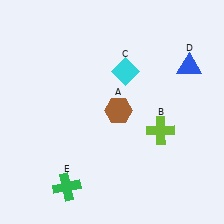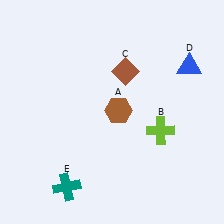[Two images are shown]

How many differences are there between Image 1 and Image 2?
There are 2 differences between the two images.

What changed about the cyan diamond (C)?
In Image 1, C is cyan. In Image 2, it changed to brown.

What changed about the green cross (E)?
In Image 1, E is green. In Image 2, it changed to teal.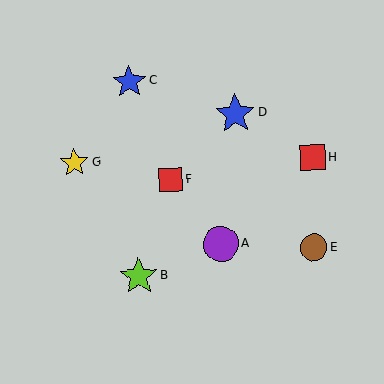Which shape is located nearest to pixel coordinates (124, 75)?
The blue star (labeled C) at (129, 82) is nearest to that location.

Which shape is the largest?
The blue star (labeled D) is the largest.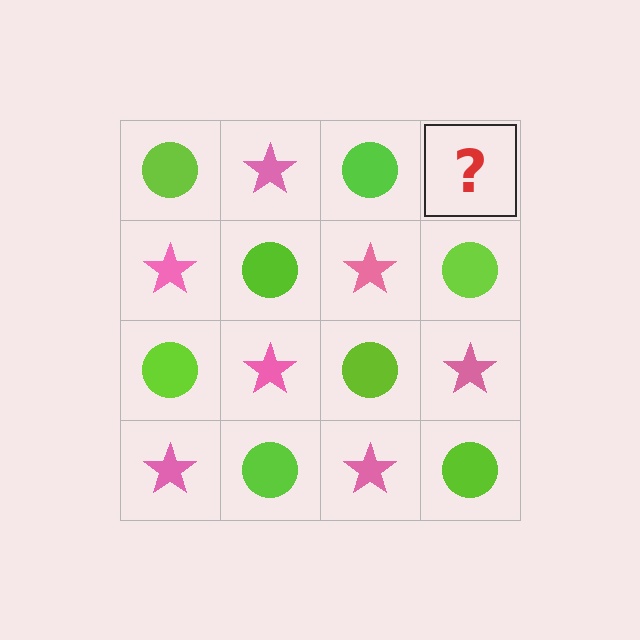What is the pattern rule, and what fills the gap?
The rule is that it alternates lime circle and pink star in a checkerboard pattern. The gap should be filled with a pink star.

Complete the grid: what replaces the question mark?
The question mark should be replaced with a pink star.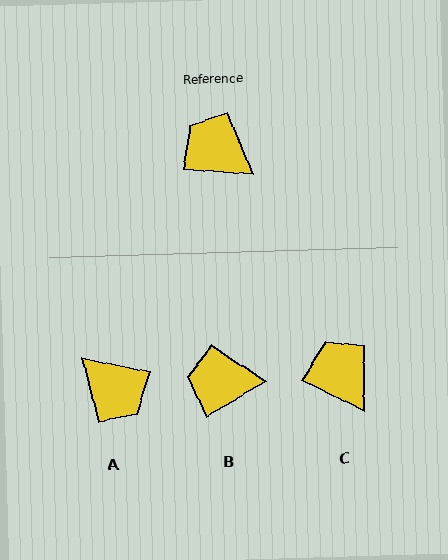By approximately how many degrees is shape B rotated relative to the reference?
Approximately 35 degrees counter-clockwise.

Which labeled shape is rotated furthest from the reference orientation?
A, about 173 degrees away.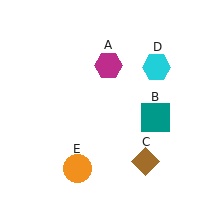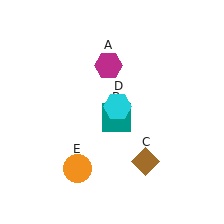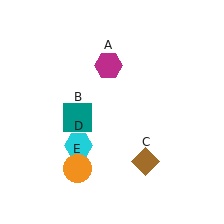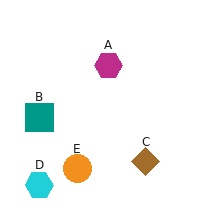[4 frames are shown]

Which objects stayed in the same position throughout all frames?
Magenta hexagon (object A) and brown diamond (object C) and orange circle (object E) remained stationary.